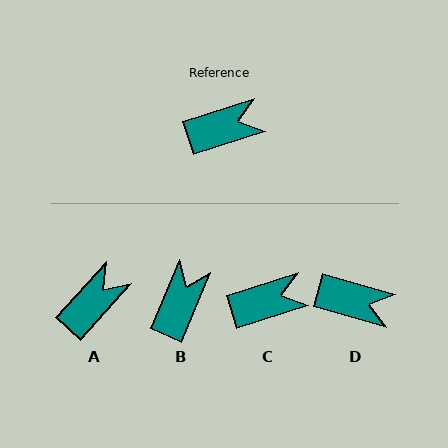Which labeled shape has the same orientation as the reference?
C.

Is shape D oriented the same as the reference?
No, it is off by about 34 degrees.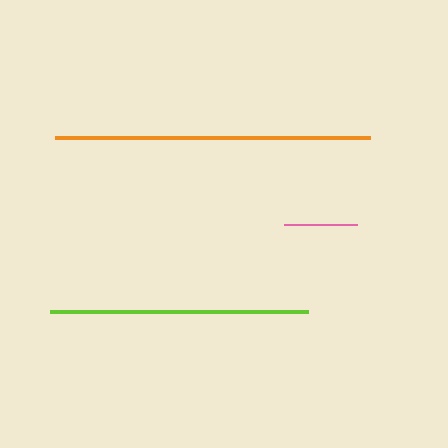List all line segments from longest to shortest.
From longest to shortest: orange, lime, pink.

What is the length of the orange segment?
The orange segment is approximately 315 pixels long.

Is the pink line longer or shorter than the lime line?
The lime line is longer than the pink line.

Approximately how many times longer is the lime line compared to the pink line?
The lime line is approximately 3.5 times the length of the pink line.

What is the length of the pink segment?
The pink segment is approximately 73 pixels long.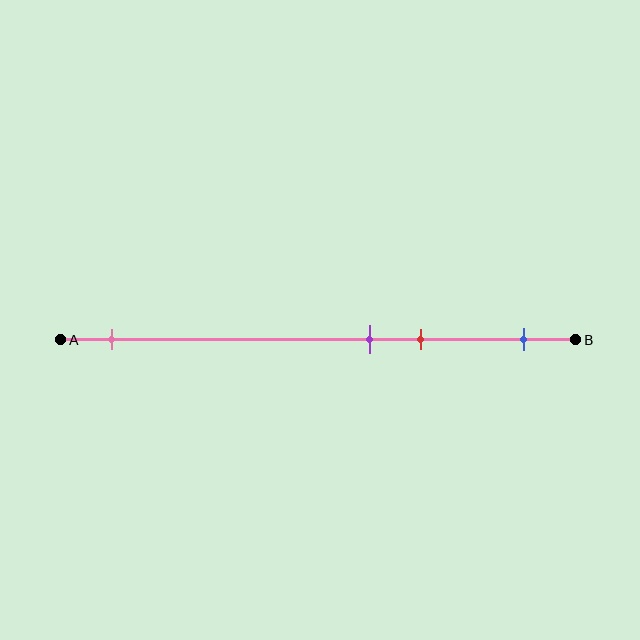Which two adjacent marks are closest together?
The purple and red marks are the closest adjacent pair.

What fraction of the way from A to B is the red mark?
The red mark is approximately 70% (0.7) of the way from A to B.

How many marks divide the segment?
There are 4 marks dividing the segment.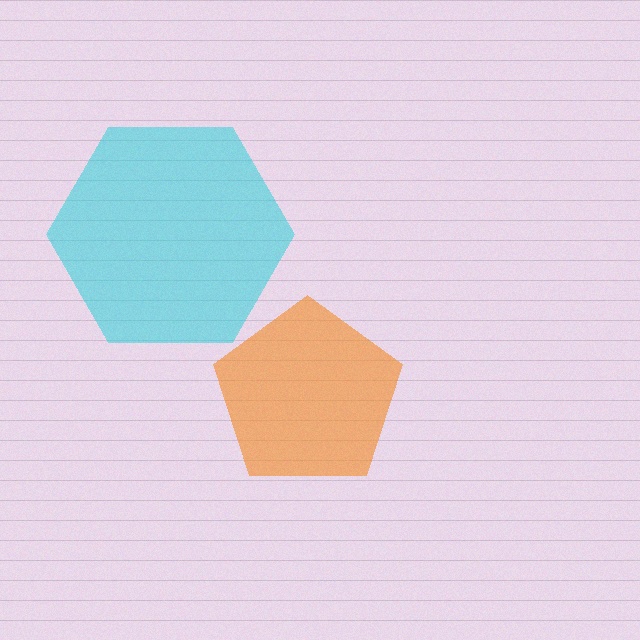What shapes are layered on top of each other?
The layered shapes are: an orange pentagon, a cyan hexagon.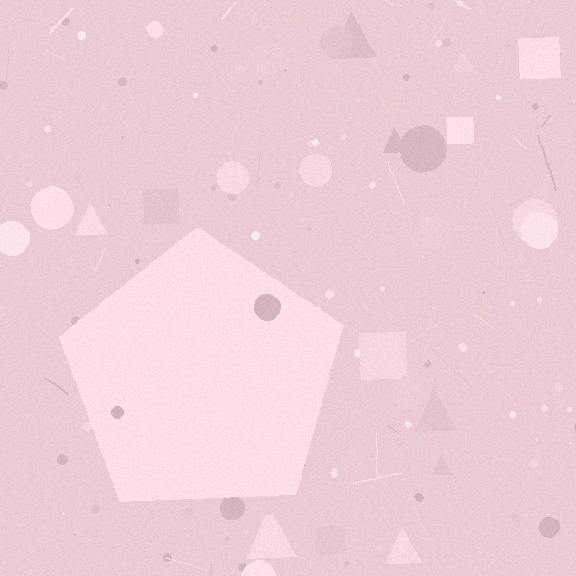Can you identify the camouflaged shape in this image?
The camouflaged shape is a pentagon.